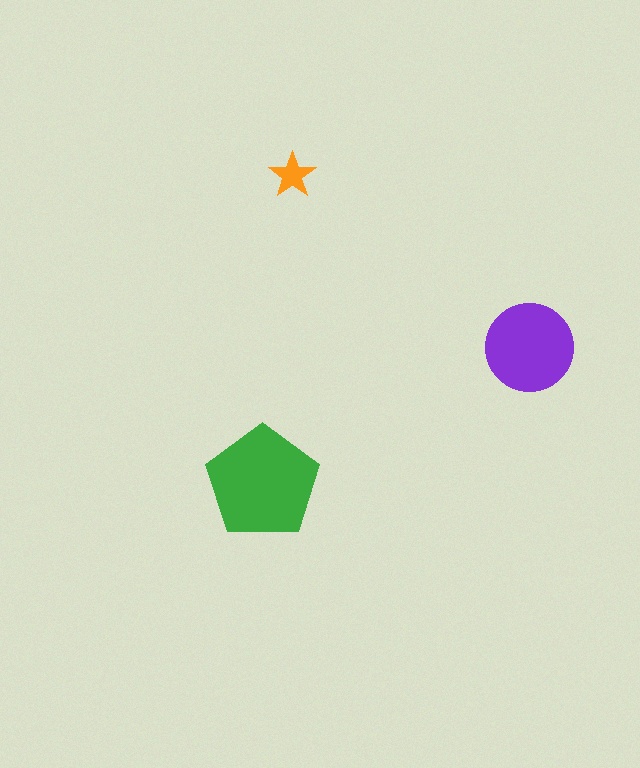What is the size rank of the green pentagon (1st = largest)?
1st.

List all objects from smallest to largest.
The orange star, the purple circle, the green pentagon.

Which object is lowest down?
The green pentagon is bottommost.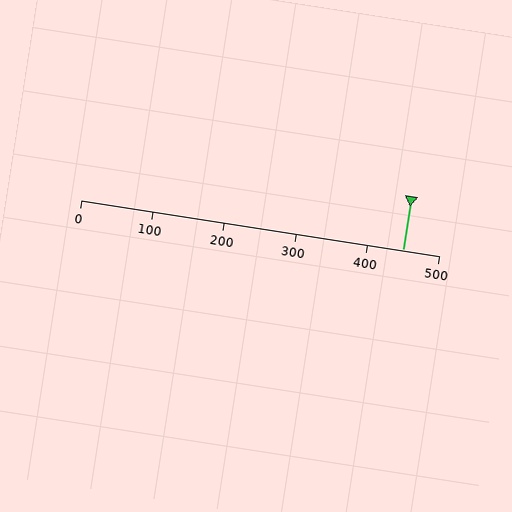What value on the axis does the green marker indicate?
The marker indicates approximately 450.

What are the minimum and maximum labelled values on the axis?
The axis runs from 0 to 500.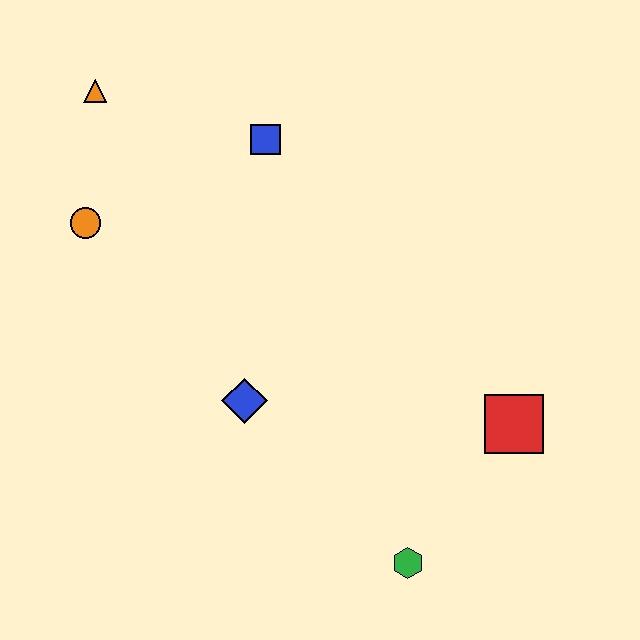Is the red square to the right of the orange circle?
Yes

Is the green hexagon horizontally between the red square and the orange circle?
Yes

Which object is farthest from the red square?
The orange triangle is farthest from the red square.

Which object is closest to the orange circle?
The orange triangle is closest to the orange circle.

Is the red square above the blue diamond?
No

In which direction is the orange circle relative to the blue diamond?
The orange circle is above the blue diamond.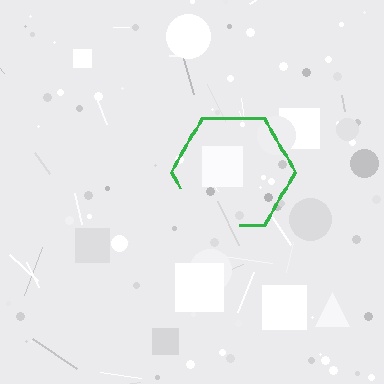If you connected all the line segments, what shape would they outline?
They would outline a hexagon.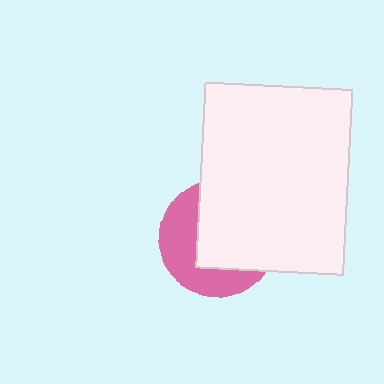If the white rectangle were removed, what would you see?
You would see the complete pink circle.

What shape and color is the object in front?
The object in front is a white rectangle.